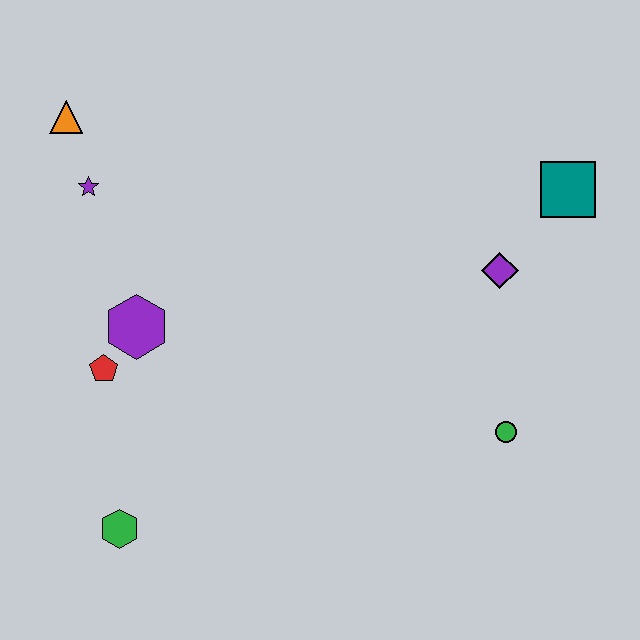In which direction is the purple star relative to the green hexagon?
The purple star is above the green hexagon.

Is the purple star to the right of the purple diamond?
No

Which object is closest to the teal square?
The purple diamond is closest to the teal square.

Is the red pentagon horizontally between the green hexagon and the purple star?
Yes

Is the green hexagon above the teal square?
No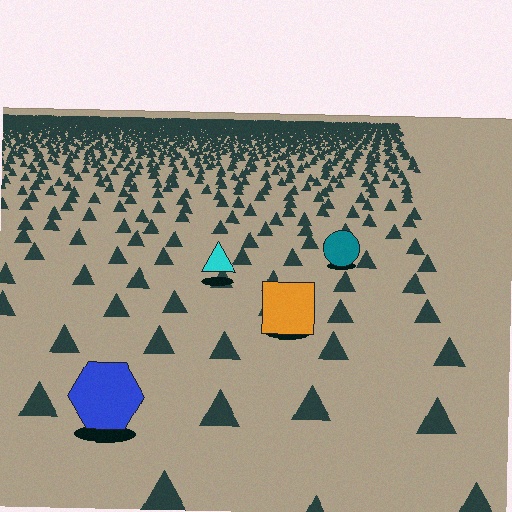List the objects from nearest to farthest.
From nearest to farthest: the blue hexagon, the orange square, the cyan triangle, the teal circle.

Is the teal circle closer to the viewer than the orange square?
No. The orange square is closer — you can tell from the texture gradient: the ground texture is coarser near it.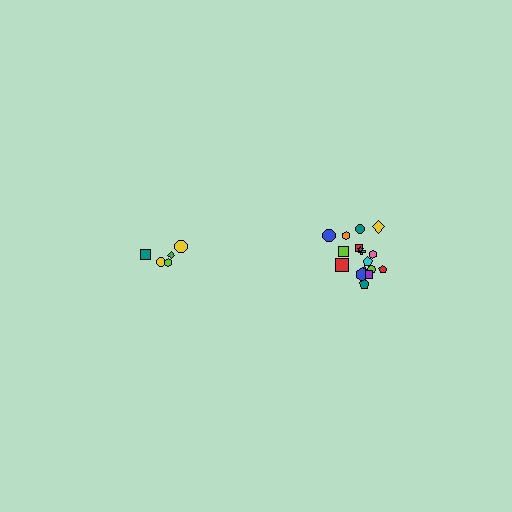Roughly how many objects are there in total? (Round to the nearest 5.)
Roughly 25 objects in total.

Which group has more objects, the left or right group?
The right group.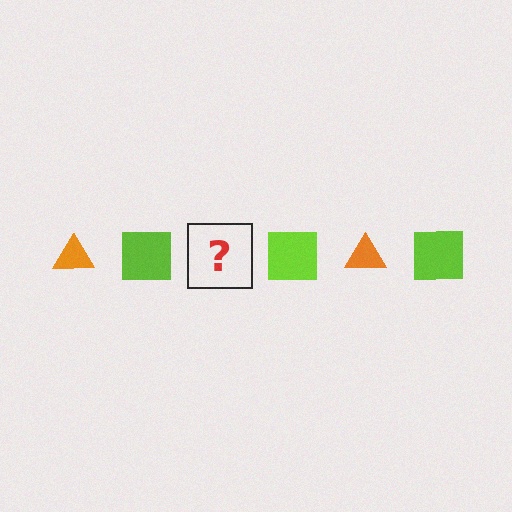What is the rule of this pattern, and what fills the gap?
The rule is that the pattern alternates between orange triangle and lime square. The gap should be filled with an orange triangle.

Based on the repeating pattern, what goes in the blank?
The blank should be an orange triangle.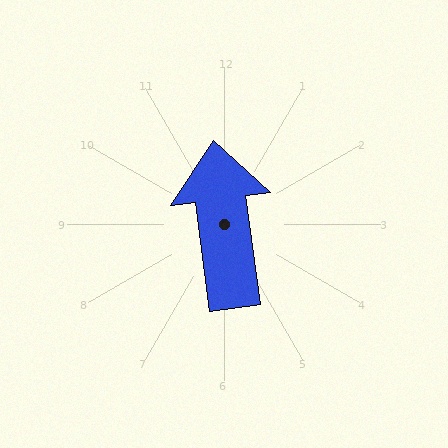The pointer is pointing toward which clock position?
Roughly 12 o'clock.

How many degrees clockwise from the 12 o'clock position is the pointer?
Approximately 353 degrees.